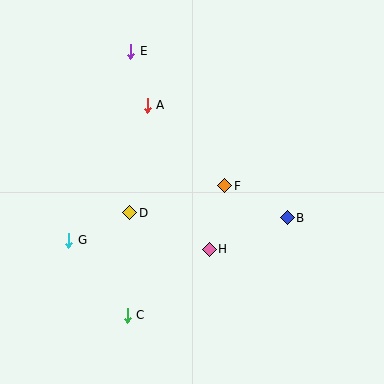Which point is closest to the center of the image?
Point F at (225, 186) is closest to the center.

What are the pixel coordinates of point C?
Point C is at (127, 315).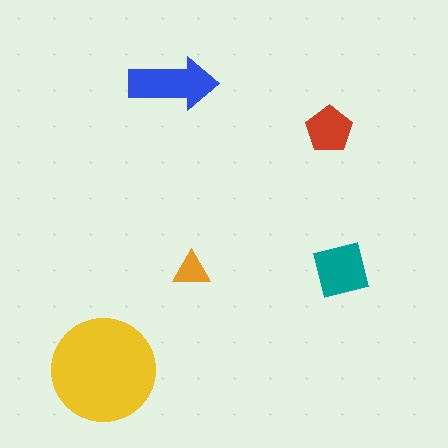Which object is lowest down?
The yellow circle is bottommost.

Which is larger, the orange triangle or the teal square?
The teal square.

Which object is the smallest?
The orange triangle.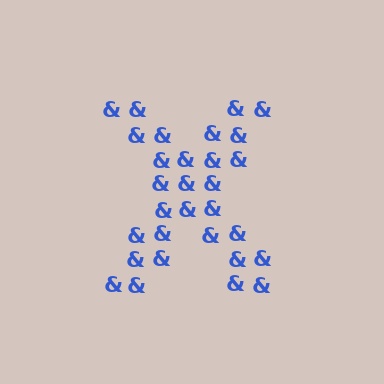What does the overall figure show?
The overall figure shows the letter X.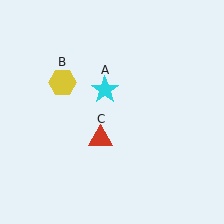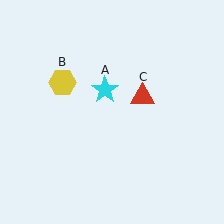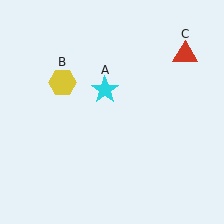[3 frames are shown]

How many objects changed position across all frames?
1 object changed position: red triangle (object C).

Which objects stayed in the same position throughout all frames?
Cyan star (object A) and yellow hexagon (object B) remained stationary.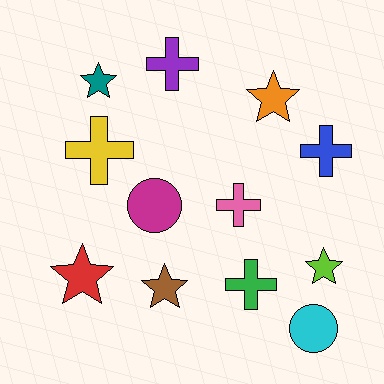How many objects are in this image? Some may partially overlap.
There are 12 objects.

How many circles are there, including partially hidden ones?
There are 2 circles.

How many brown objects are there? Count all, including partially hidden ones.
There is 1 brown object.